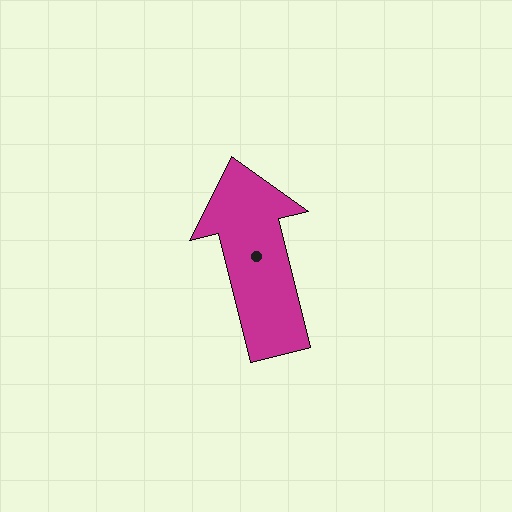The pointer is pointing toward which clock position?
Roughly 12 o'clock.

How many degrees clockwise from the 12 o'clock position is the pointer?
Approximately 346 degrees.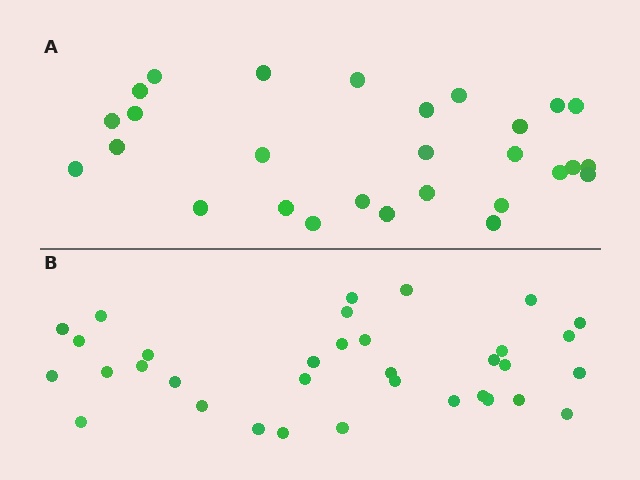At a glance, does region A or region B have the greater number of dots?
Region B (the bottom region) has more dots.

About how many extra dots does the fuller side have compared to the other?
Region B has about 6 more dots than region A.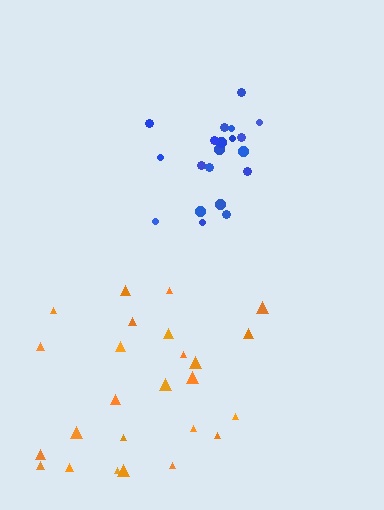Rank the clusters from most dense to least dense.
blue, orange.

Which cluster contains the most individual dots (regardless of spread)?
Orange (25).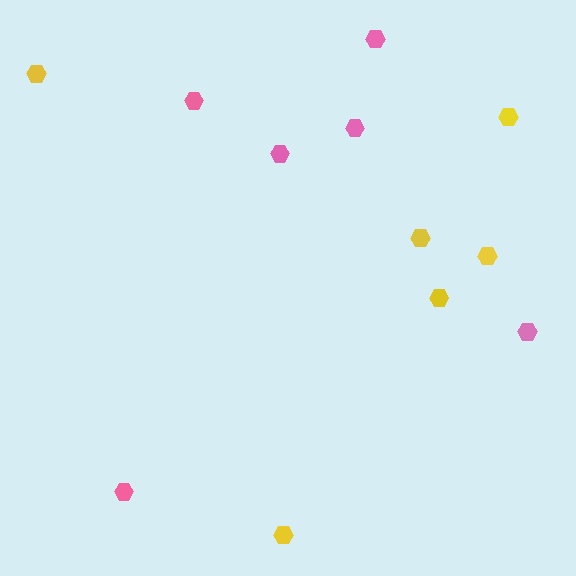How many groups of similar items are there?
There are 2 groups: one group of yellow hexagons (6) and one group of pink hexagons (6).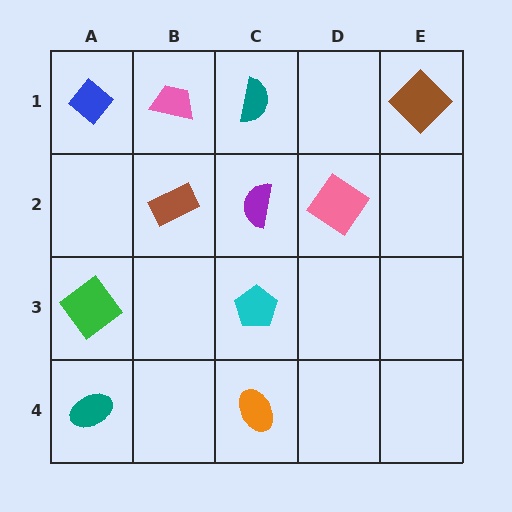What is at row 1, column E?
A brown diamond.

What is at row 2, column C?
A purple semicircle.